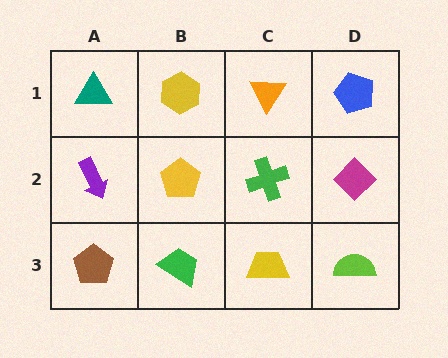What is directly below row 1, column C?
A green cross.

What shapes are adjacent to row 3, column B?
A yellow pentagon (row 2, column B), a brown pentagon (row 3, column A), a yellow trapezoid (row 3, column C).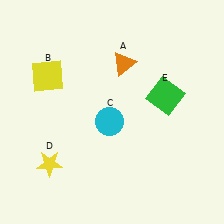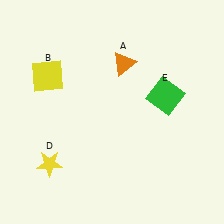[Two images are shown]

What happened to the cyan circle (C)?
The cyan circle (C) was removed in Image 2. It was in the bottom-left area of Image 1.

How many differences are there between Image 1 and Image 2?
There is 1 difference between the two images.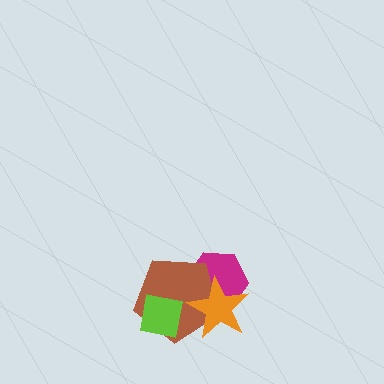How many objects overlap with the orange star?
2 objects overlap with the orange star.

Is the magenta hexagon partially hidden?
Yes, it is partially covered by another shape.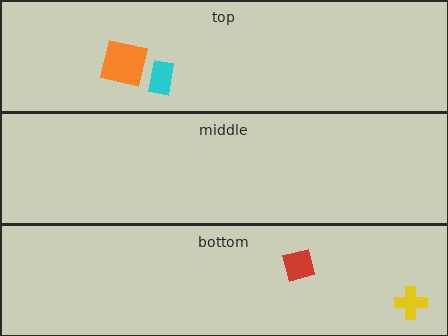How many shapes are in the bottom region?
2.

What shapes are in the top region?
The orange square, the cyan rectangle.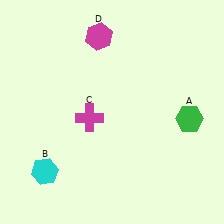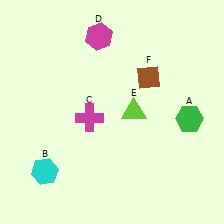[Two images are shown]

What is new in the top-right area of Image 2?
A lime triangle (E) was added in the top-right area of Image 2.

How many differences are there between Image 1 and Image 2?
There are 2 differences between the two images.